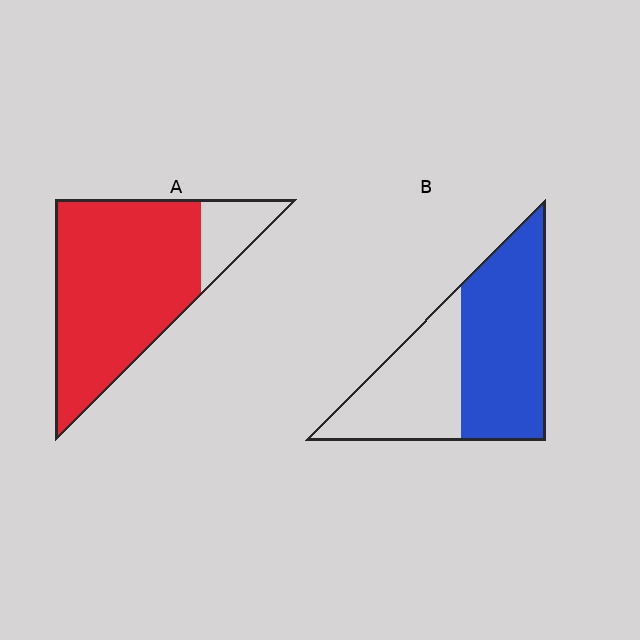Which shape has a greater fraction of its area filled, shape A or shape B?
Shape A.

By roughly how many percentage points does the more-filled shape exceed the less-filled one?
By roughly 25 percentage points (A over B).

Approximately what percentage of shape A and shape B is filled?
A is approximately 85% and B is approximately 60%.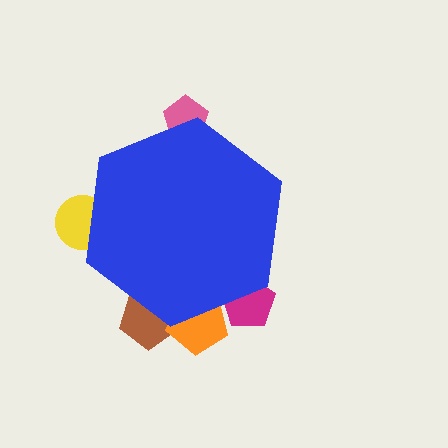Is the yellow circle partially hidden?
Yes, the yellow circle is partially hidden behind the blue hexagon.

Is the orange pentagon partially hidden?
Yes, the orange pentagon is partially hidden behind the blue hexagon.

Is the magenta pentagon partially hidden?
Yes, the magenta pentagon is partially hidden behind the blue hexagon.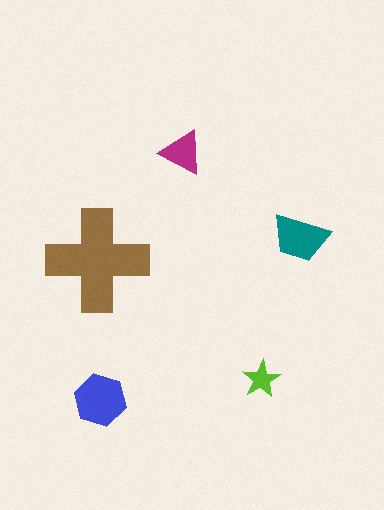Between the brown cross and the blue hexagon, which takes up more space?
The brown cross.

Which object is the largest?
The brown cross.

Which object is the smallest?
The lime star.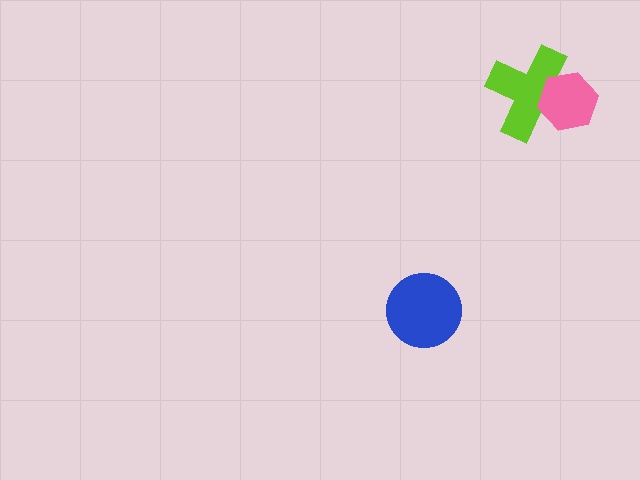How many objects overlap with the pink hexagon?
1 object overlaps with the pink hexagon.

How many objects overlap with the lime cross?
1 object overlaps with the lime cross.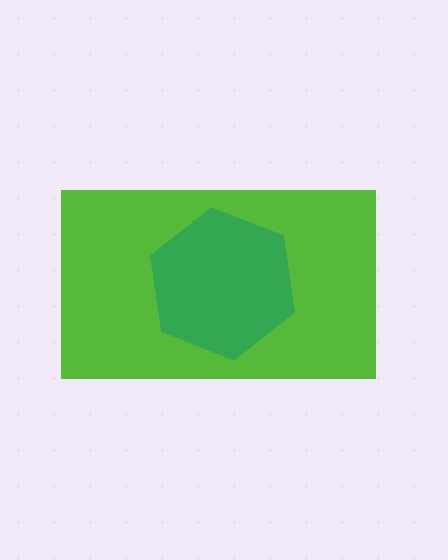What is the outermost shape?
The lime rectangle.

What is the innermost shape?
The green hexagon.